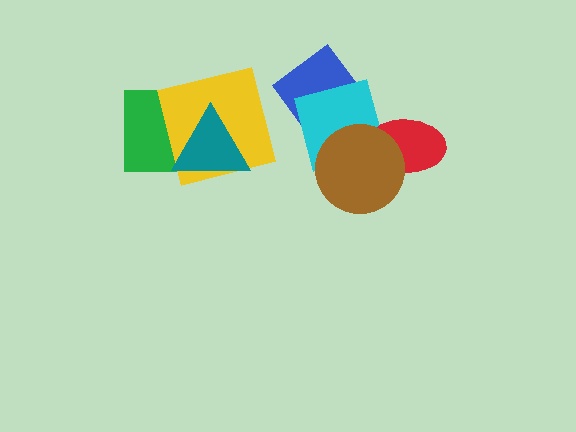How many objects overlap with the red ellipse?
2 objects overlap with the red ellipse.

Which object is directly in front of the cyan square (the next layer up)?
The red ellipse is directly in front of the cyan square.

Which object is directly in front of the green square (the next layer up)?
The yellow square is directly in front of the green square.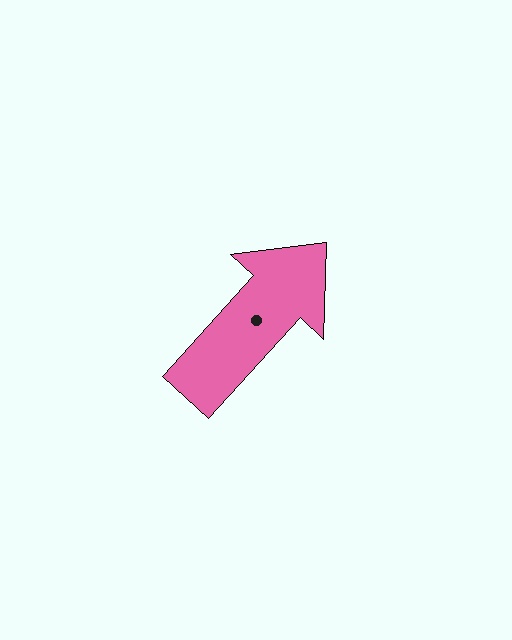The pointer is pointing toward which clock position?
Roughly 1 o'clock.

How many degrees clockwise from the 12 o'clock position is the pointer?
Approximately 42 degrees.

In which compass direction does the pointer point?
Northeast.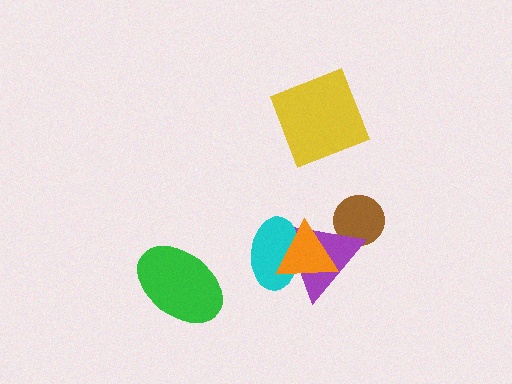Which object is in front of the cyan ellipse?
The orange triangle is in front of the cyan ellipse.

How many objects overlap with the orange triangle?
2 objects overlap with the orange triangle.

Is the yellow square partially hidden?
No, no other shape covers it.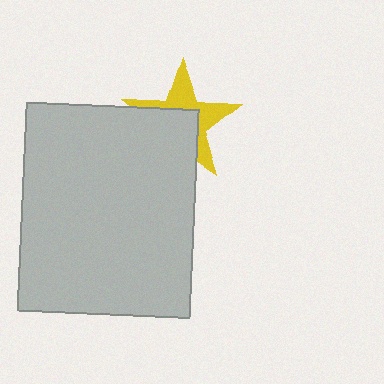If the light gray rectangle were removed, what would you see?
You would see the complete yellow star.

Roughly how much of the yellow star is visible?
About half of it is visible (roughly 50%).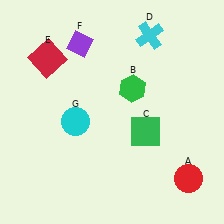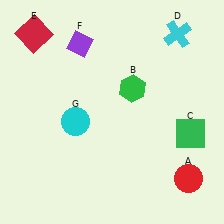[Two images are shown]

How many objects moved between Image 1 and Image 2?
3 objects moved between the two images.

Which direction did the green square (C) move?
The green square (C) moved right.